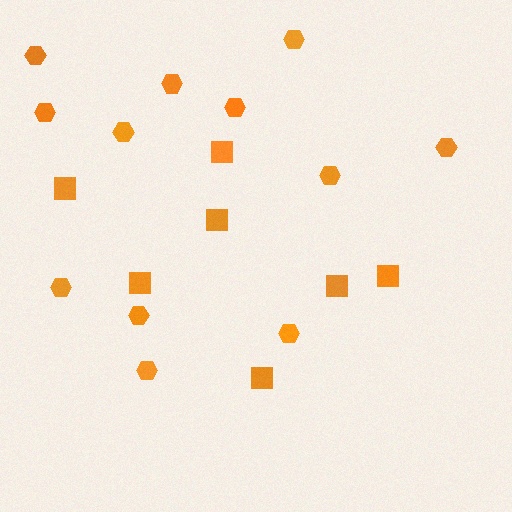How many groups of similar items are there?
There are 2 groups: one group of hexagons (12) and one group of squares (7).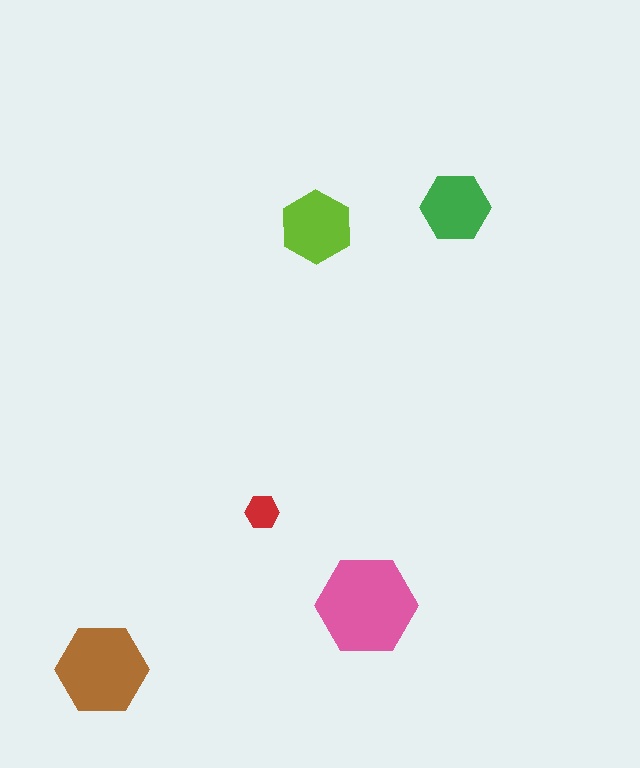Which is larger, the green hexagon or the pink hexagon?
The pink one.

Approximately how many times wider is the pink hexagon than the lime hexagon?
About 1.5 times wider.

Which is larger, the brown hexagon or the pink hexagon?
The pink one.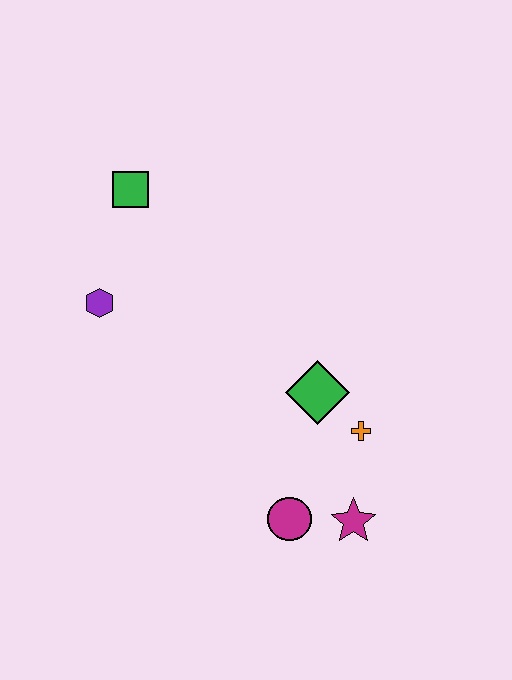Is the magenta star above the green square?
No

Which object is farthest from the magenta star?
The green square is farthest from the magenta star.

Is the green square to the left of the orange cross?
Yes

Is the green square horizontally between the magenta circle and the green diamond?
No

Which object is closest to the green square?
The purple hexagon is closest to the green square.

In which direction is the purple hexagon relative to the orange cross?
The purple hexagon is to the left of the orange cross.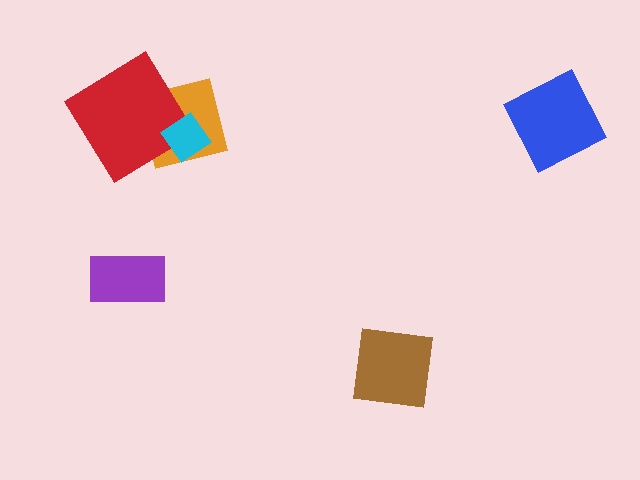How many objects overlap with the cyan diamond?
2 objects overlap with the cyan diamond.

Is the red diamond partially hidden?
Yes, it is partially covered by another shape.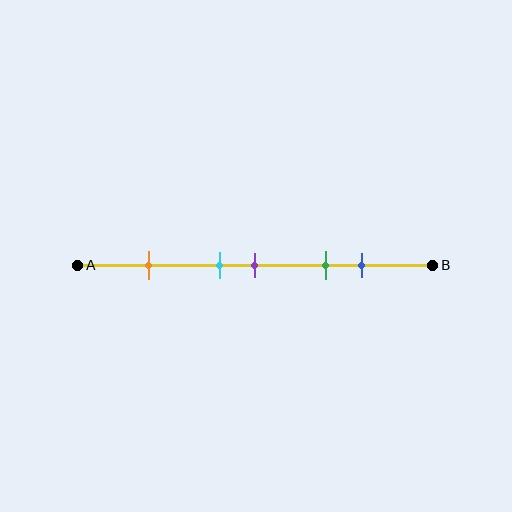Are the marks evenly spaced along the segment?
No, the marks are not evenly spaced.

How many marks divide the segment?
There are 5 marks dividing the segment.